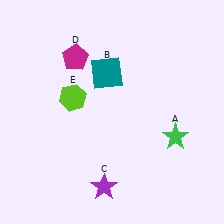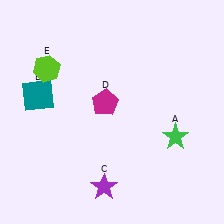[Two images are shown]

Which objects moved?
The objects that moved are: the teal square (B), the magenta pentagon (D), the lime hexagon (E).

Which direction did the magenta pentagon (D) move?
The magenta pentagon (D) moved down.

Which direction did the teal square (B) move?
The teal square (B) moved left.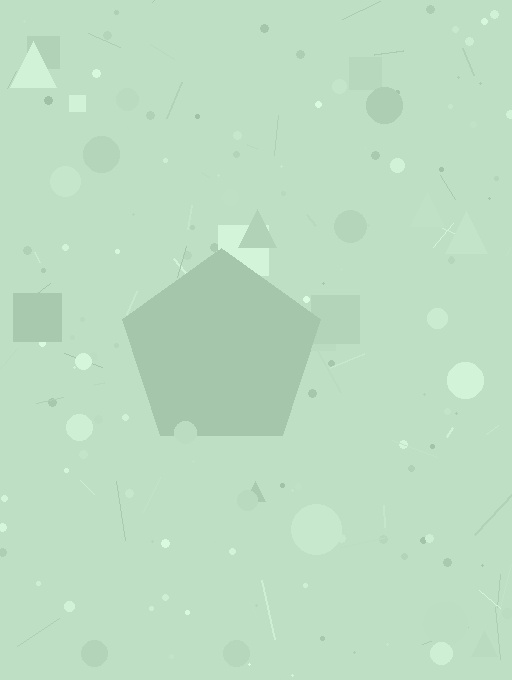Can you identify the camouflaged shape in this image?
The camouflaged shape is a pentagon.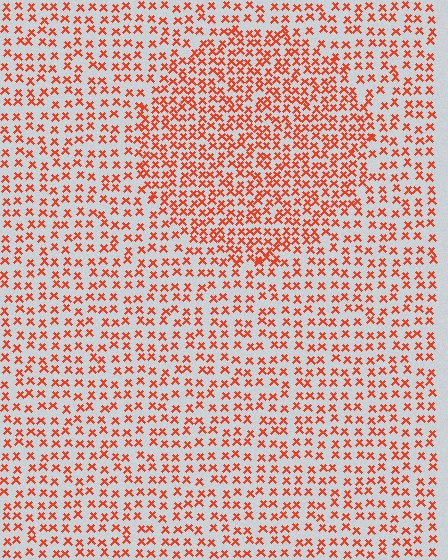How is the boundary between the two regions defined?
The boundary is defined by a change in element density (approximately 1.7x ratio). All elements are the same color, size, and shape.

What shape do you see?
I see a circle.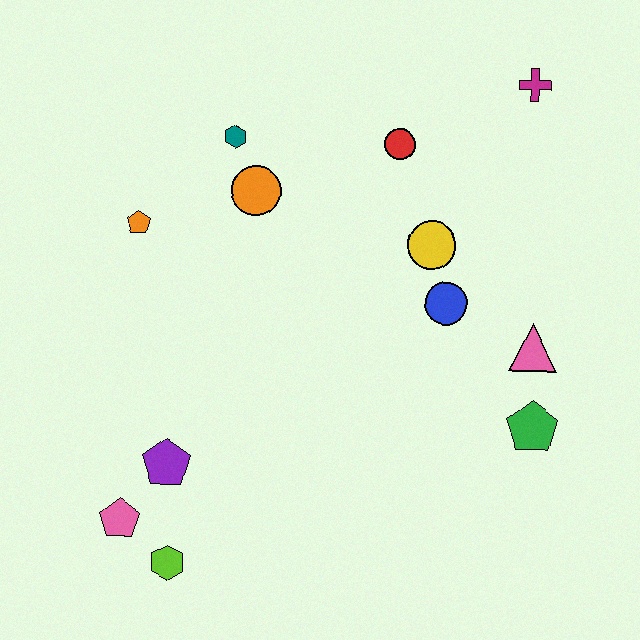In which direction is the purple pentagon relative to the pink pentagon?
The purple pentagon is above the pink pentagon.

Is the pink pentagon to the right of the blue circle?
No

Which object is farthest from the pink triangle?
The pink pentagon is farthest from the pink triangle.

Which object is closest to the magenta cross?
The red circle is closest to the magenta cross.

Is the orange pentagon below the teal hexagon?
Yes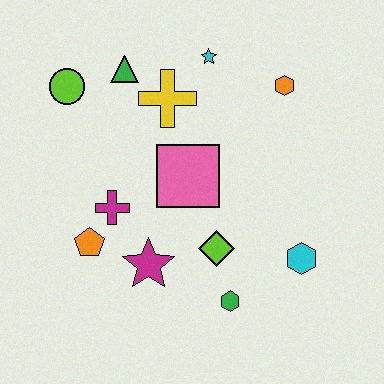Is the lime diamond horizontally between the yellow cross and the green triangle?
No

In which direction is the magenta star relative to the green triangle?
The magenta star is below the green triangle.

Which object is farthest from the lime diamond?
The lime circle is farthest from the lime diamond.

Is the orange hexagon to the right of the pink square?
Yes